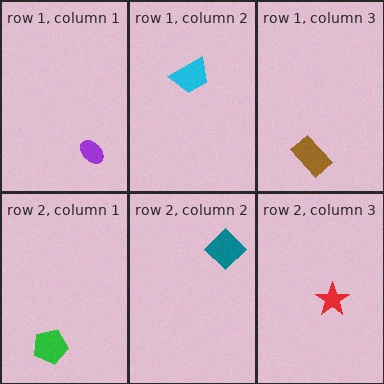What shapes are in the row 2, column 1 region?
The green pentagon.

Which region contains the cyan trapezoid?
The row 1, column 2 region.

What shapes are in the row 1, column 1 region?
The purple ellipse.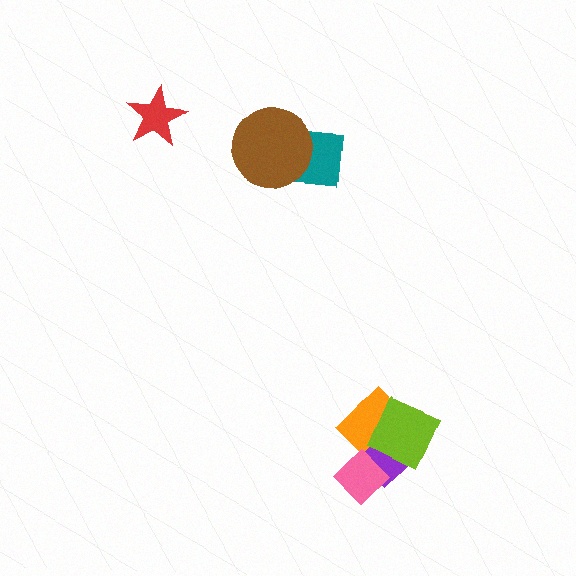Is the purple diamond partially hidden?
Yes, it is partially covered by another shape.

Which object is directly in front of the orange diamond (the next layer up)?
The purple diamond is directly in front of the orange diamond.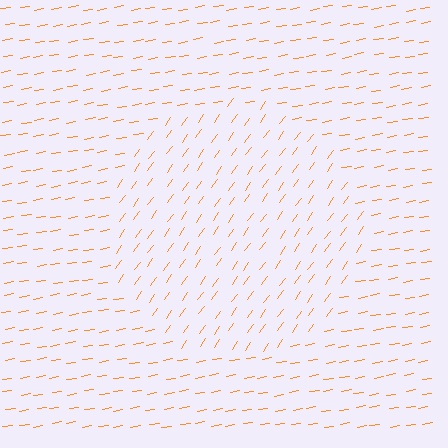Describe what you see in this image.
The image is filled with small orange line segments. A circle region in the image has lines oriented differently from the surrounding lines, creating a visible texture boundary.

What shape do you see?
I see a circle.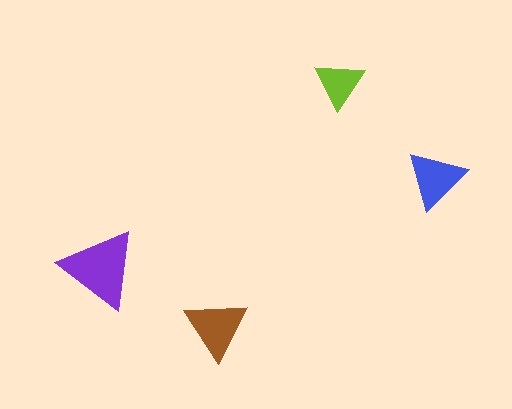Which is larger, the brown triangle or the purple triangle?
The purple one.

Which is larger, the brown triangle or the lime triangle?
The brown one.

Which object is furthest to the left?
The purple triangle is leftmost.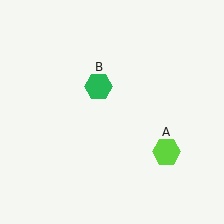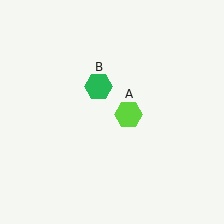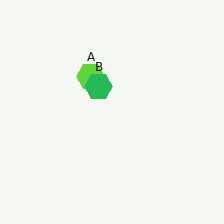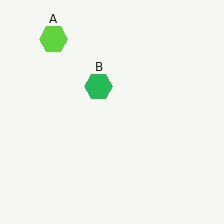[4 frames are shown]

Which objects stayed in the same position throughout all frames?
Green hexagon (object B) remained stationary.